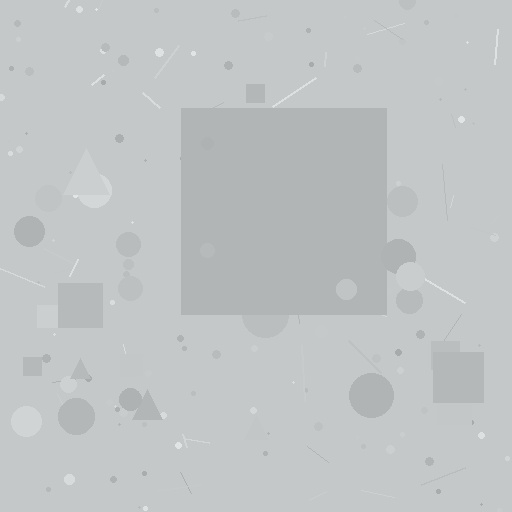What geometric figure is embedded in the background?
A square is embedded in the background.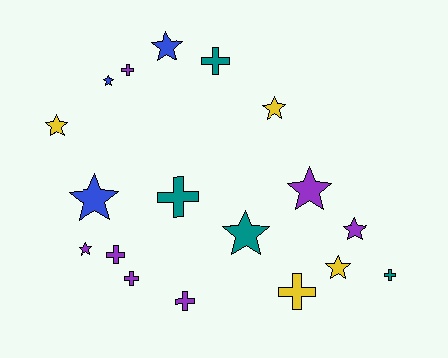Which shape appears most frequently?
Star, with 10 objects.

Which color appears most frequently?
Purple, with 7 objects.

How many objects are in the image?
There are 18 objects.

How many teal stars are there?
There is 1 teal star.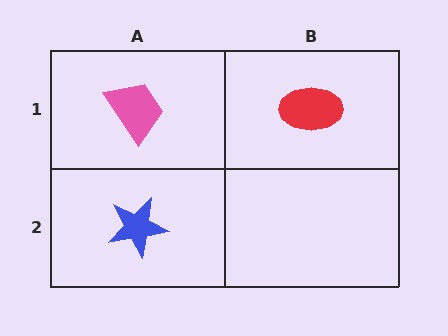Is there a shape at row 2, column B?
No, that cell is empty.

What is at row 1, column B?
A red ellipse.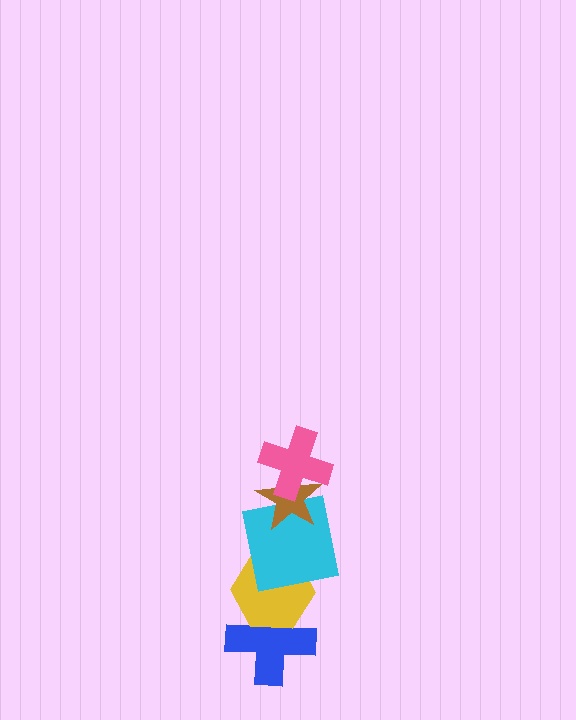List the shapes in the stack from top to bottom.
From top to bottom: the pink cross, the brown star, the cyan square, the yellow hexagon, the blue cross.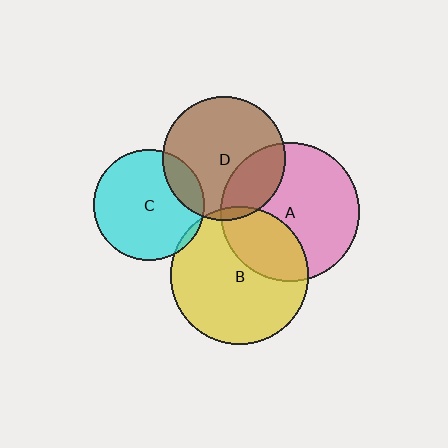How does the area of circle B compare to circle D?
Approximately 1.2 times.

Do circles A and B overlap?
Yes.